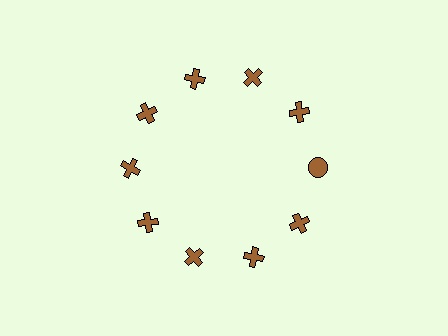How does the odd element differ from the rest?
It has a different shape: circle instead of cross.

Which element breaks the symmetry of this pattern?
The brown circle at roughly the 3 o'clock position breaks the symmetry. All other shapes are brown crosses.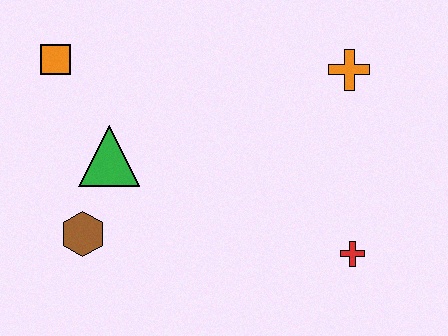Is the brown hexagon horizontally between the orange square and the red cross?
Yes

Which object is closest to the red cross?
The orange cross is closest to the red cross.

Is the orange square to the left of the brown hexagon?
Yes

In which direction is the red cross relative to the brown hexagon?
The red cross is to the right of the brown hexagon.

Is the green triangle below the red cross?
No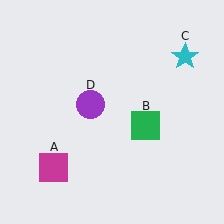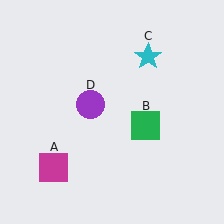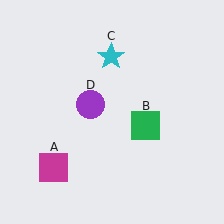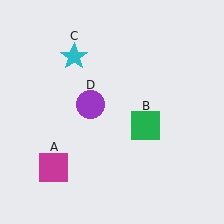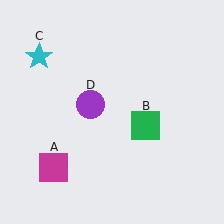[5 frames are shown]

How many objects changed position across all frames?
1 object changed position: cyan star (object C).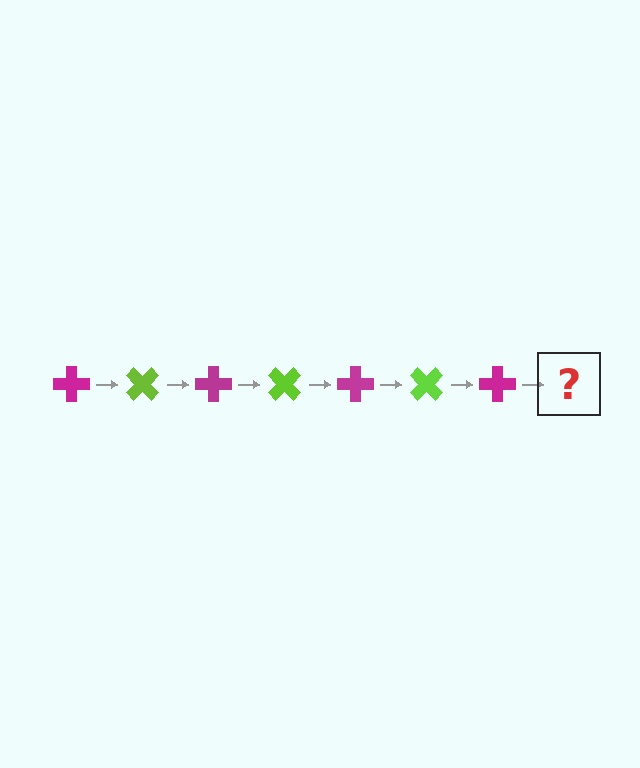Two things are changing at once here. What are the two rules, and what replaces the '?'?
The two rules are that it rotates 45 degrees each step and the color cycles through magenta and lime. The '?' should be a lime cross, rotated 315 degrees from the start.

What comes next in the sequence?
The next element should be a lime cross, rotated 315 degrees from the start.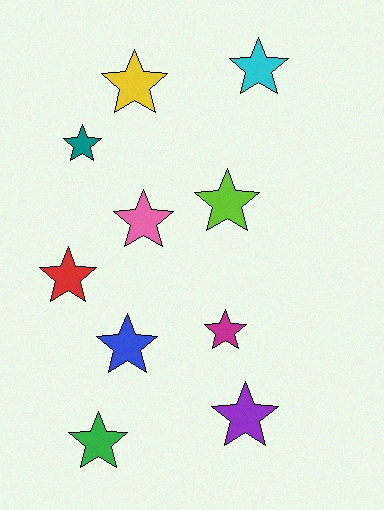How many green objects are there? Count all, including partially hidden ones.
There is 1 green object.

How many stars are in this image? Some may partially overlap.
There are 10 stars.